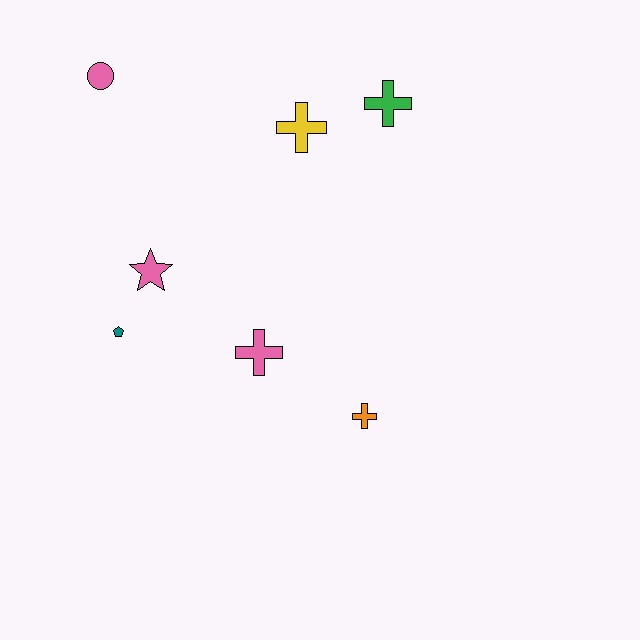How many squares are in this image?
There are no squares.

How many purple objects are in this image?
There are no purple objects.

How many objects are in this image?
There are 7 objects.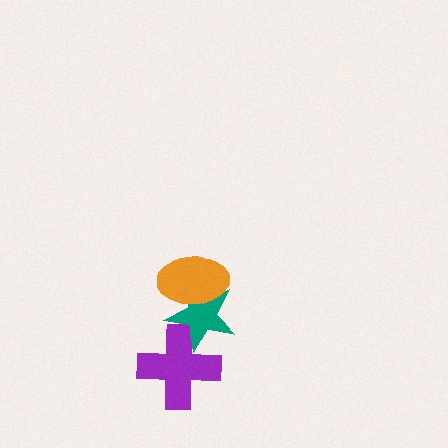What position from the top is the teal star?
The teal star is 2nd from the top.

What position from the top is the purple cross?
The purple cross is 3rd from the top.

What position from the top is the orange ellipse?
The orange ellipse is 1st from the top.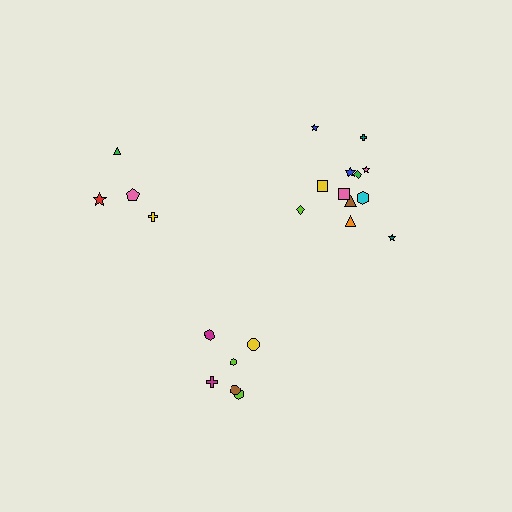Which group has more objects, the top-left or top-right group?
The top-right group.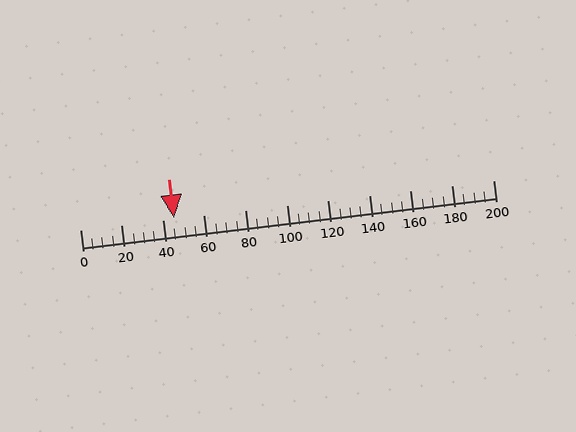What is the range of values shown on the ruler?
The ruler shows values from 0 to 200.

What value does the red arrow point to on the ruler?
The red arrow points to approximately 45.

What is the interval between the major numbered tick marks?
The major tick marks are spaced 20 units apart.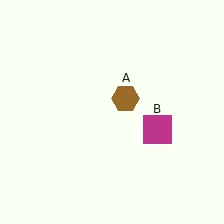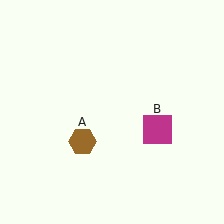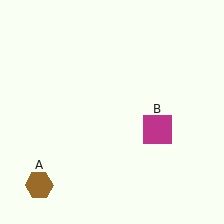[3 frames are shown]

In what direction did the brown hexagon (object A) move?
The brown hexagon (object A) moved down and to the left.